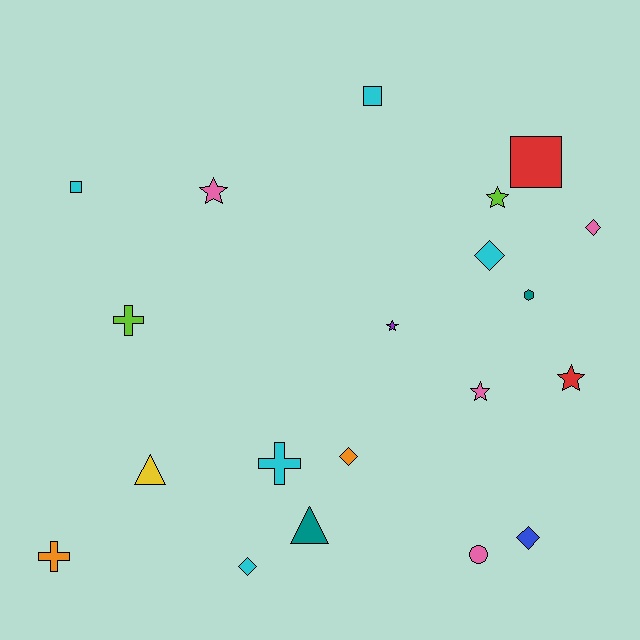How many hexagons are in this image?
There is 1 hexagon.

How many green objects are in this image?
There are no green objects.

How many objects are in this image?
There are 20 objects.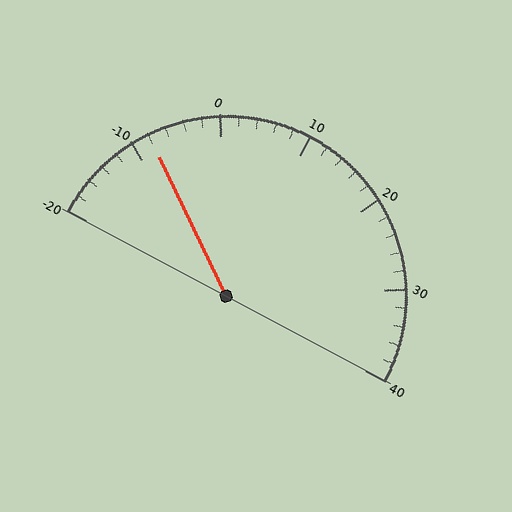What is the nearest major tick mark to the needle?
The nearest major tick mark is -10.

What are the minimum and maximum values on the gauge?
The gauge ranges from -20 to 40.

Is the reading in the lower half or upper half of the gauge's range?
The reading is in the lower half of the range (-20 to 40).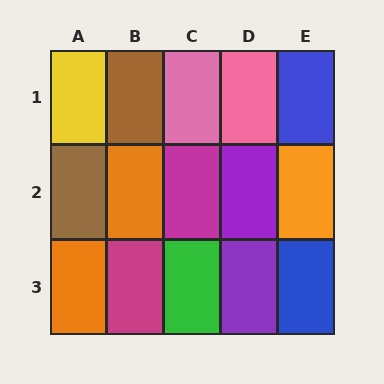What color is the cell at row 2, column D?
Purple.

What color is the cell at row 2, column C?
Magenta.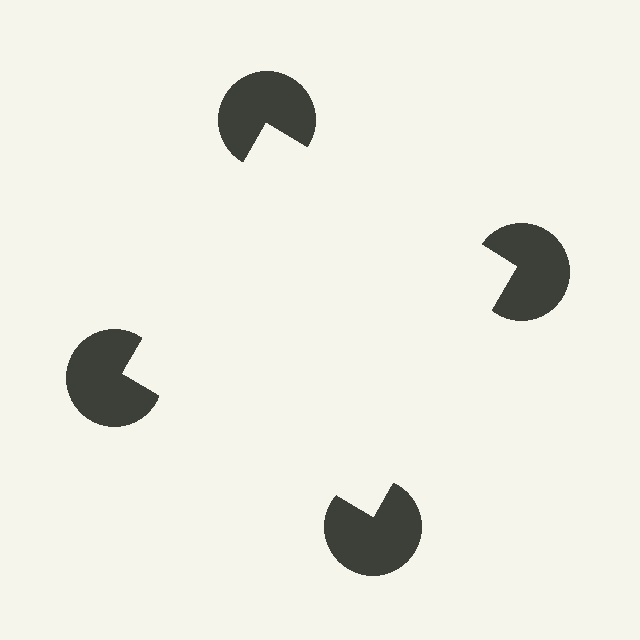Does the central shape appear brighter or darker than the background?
It typically appears slightly brighter than the background, even though no actual brightness change is drawn.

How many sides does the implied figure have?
4 sides.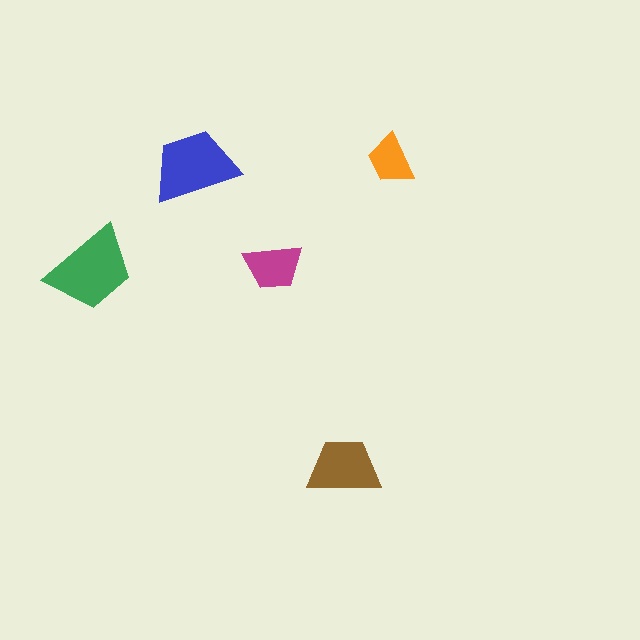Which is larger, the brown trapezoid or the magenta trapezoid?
The brown one.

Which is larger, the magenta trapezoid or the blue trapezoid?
The blue one.